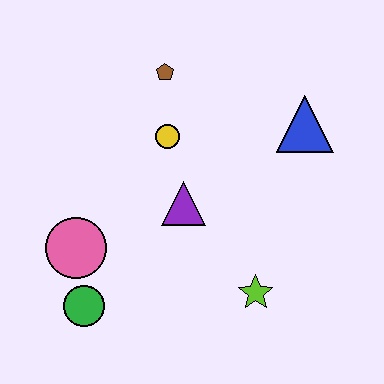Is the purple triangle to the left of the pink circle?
No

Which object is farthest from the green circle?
The blue triangle is farthest from the green circle.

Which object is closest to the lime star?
The purple triangle is closest to the lime star.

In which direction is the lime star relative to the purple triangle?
The lime star is below the purple triangle.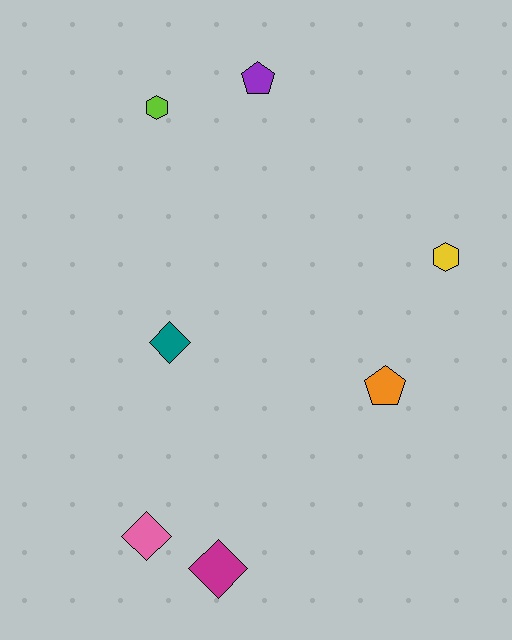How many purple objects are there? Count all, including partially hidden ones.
There is 1 purple object.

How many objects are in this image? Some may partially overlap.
There are 7 objects.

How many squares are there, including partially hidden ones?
There are no squares.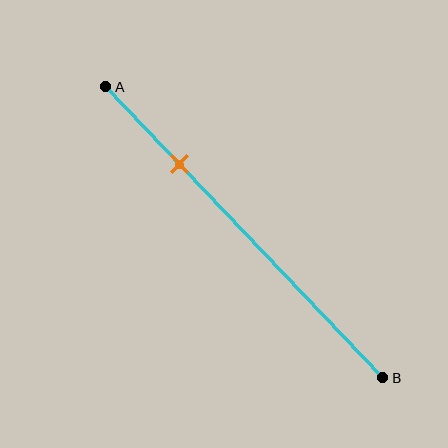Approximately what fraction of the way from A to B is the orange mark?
The orange mark is approximately 25% of the way from A to B.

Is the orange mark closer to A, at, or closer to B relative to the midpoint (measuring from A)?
The orange mark is closer to point A than the midpoint of segment AB.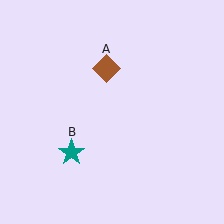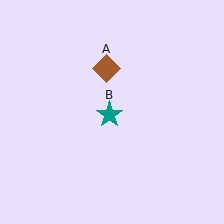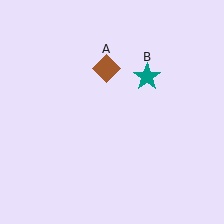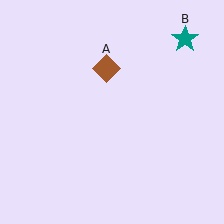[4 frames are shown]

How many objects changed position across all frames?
1 object changed position: teal star (object B).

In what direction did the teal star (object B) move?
The teal star (object B) moved up and to the right.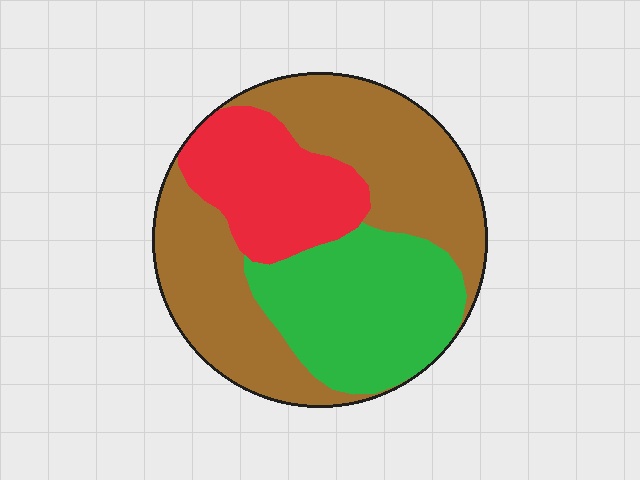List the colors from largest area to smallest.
From largest to smallest: brown, green, red.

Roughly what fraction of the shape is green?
Green covers roughly 30% of the shape.